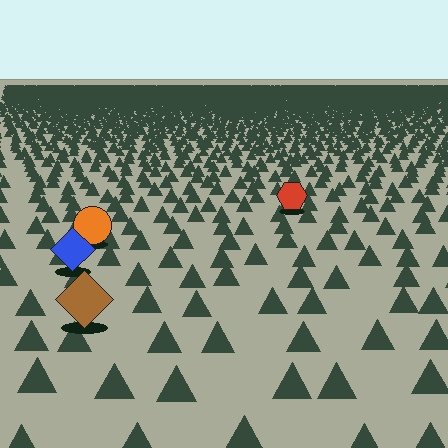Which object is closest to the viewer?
The brown diamond is closest. The texture marks near it are larger and more spread out.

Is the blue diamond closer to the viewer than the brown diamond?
No. The brown diamond is closer — you can tell from the texture gradient: the ground texture is coarser near it.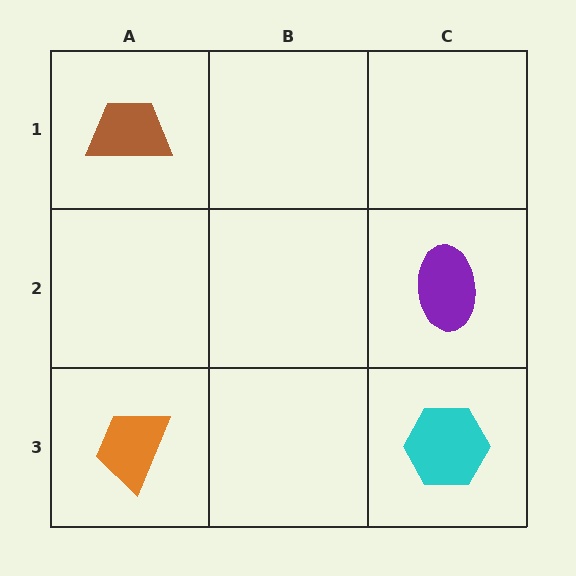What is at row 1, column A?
A brown trapezoid.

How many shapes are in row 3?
2 shapes.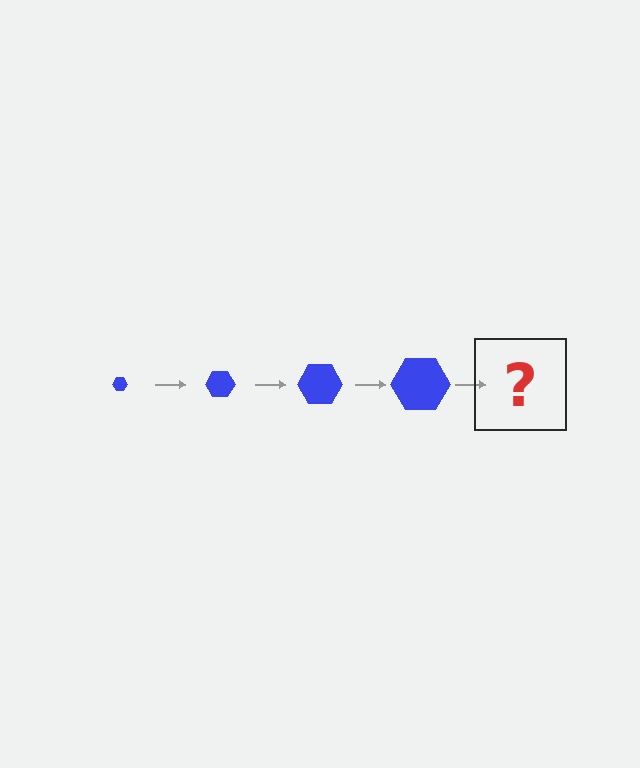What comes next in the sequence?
The next element should be a blue hexagon, larger than the previous one.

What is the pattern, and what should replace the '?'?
The pattern is that the hexagon gets progressively larger each step. The '?' should be a blue hexagon, larger than the previous one.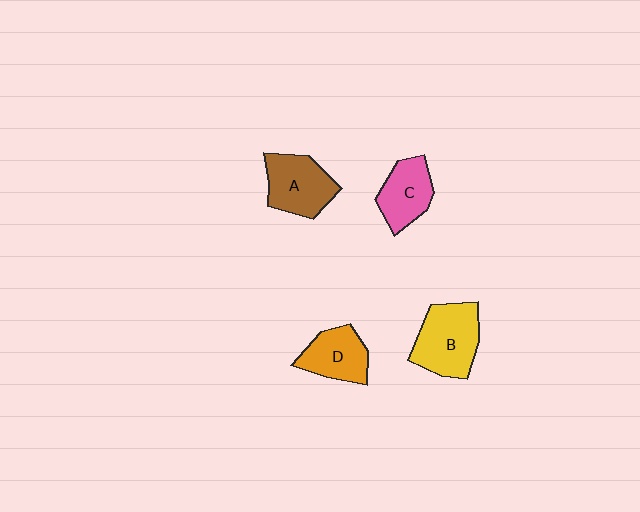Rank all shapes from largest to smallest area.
From largest to smallest: B (yellow), A (brown), C (pink), D (orange).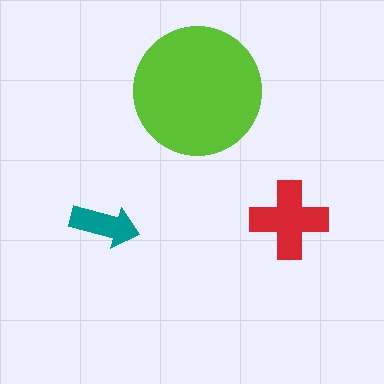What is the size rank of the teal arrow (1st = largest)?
3rd.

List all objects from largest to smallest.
The lime circle, the red cross, the teal arrow.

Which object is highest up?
The lime circle is topmost.